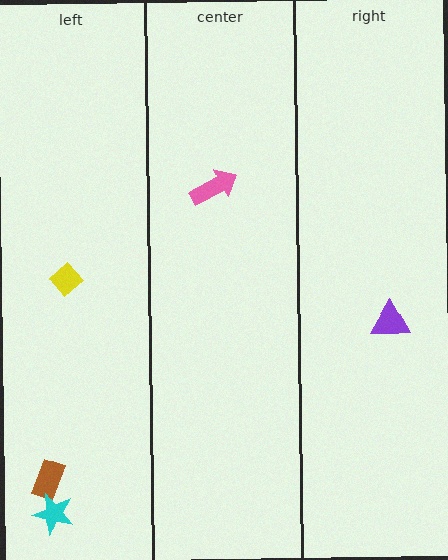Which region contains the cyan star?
The left region.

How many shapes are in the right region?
1.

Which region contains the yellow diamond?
The left region.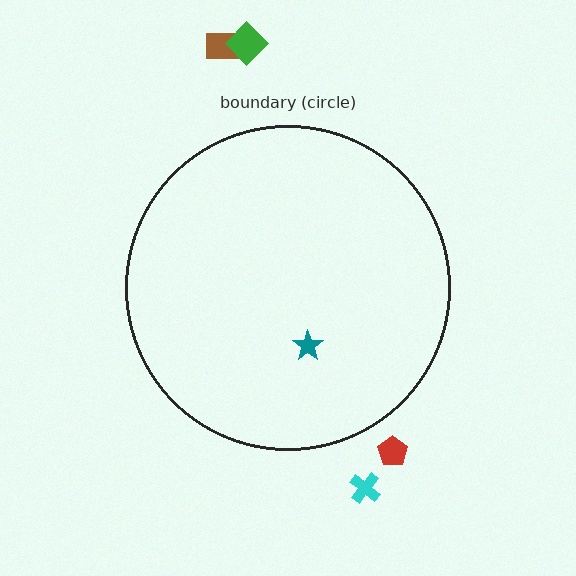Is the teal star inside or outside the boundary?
Inside.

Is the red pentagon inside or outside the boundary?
Outside.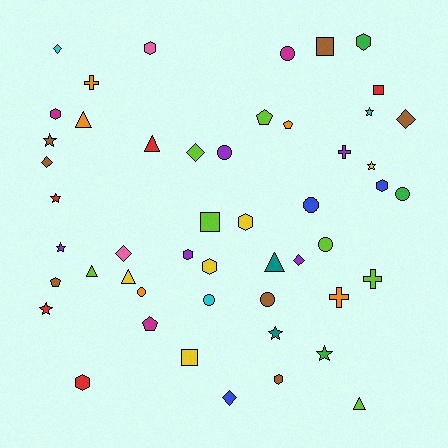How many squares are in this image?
There are 4 squares.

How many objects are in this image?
There are 50 objects.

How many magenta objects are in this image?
There are 3 magenta objects.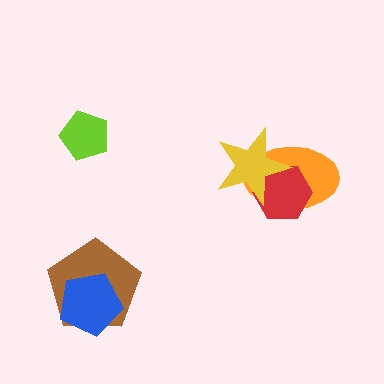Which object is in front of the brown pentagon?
The blue pentagon is in front of the brown pentagon.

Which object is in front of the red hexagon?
The yellow star is in front of the red hexagon.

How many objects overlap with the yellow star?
2 objects overlap with the yellow star.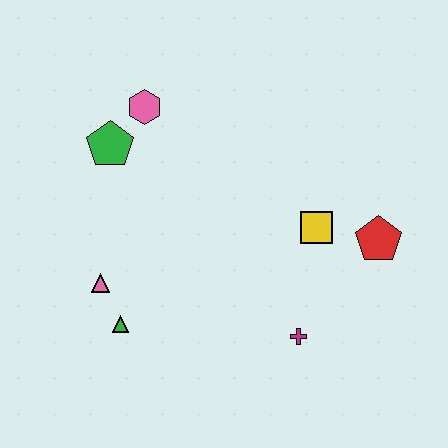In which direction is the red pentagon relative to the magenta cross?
The red pentagon is above the magenta cross.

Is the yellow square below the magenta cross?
No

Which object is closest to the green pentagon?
The pink hexagon is closest to the green pentagon.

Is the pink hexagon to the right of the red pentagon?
No